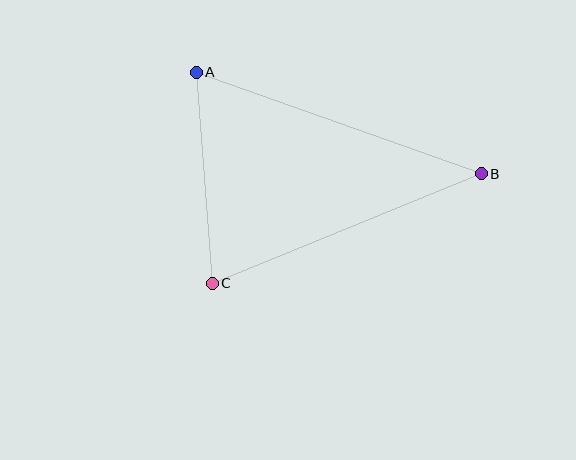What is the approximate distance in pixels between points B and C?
The distance between B and C is approximately 291 pixels.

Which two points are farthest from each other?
Points A and B are farthest from each other.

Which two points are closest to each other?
Points A and C are closest to each other.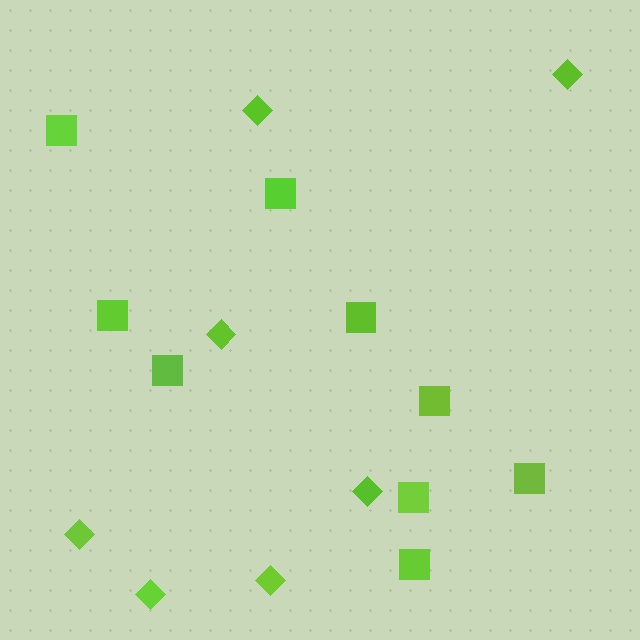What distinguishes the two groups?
There are 2 groups: one group of diamonds (7) and one group of squares (9).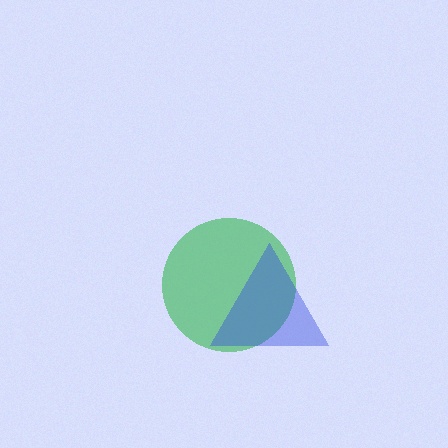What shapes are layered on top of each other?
The layered shapes are: a green circle, a blue triangle.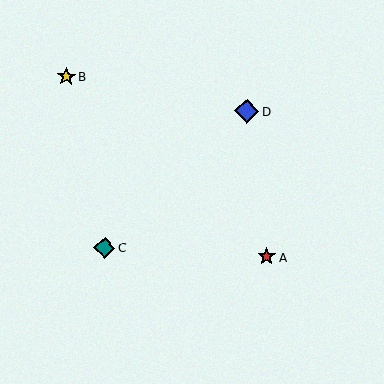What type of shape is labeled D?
Shape D is a blue diamond.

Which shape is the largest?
The blue diamond (labeled D) is the largest.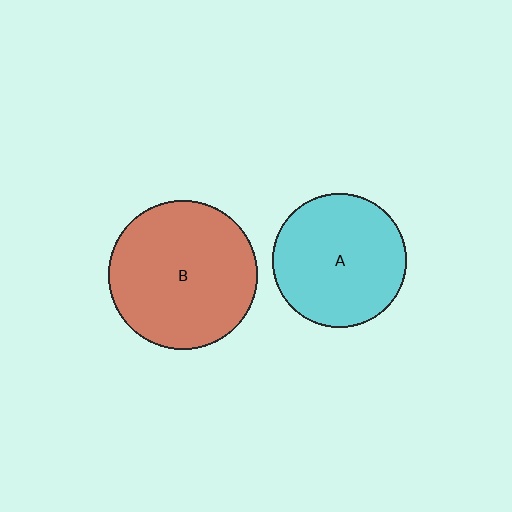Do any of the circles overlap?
No, none of the circles overlap.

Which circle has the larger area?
Circle B (red).